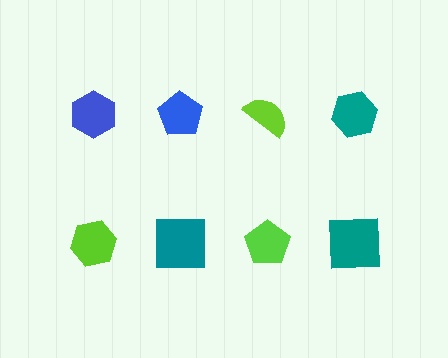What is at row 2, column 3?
A lime pentagon.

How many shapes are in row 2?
4 shapes.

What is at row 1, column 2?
A blue pentagon.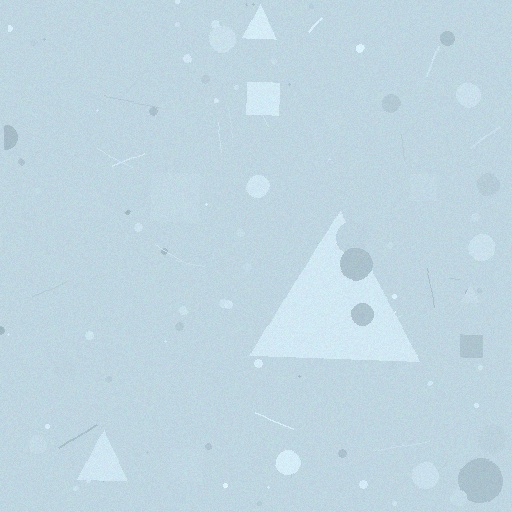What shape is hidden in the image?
A triangle is hidden in the image.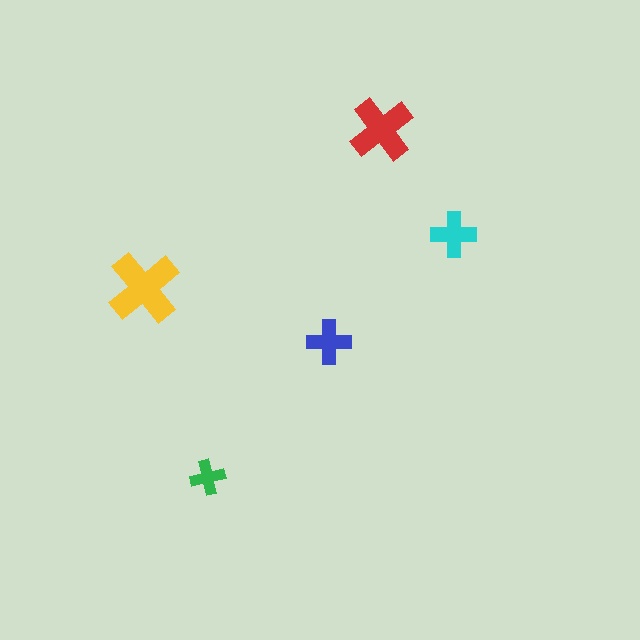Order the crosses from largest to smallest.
the yellow one, the red one, the cyan one, the blue one, the green one.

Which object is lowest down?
The green cross is bottommost.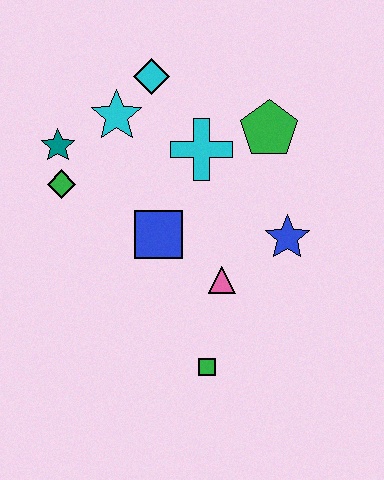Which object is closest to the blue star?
The pink triangle is closest to the blue star.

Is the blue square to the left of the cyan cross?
Yes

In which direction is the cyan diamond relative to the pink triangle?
The cyan diamond is above the pink triangle.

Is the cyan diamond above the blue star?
Yes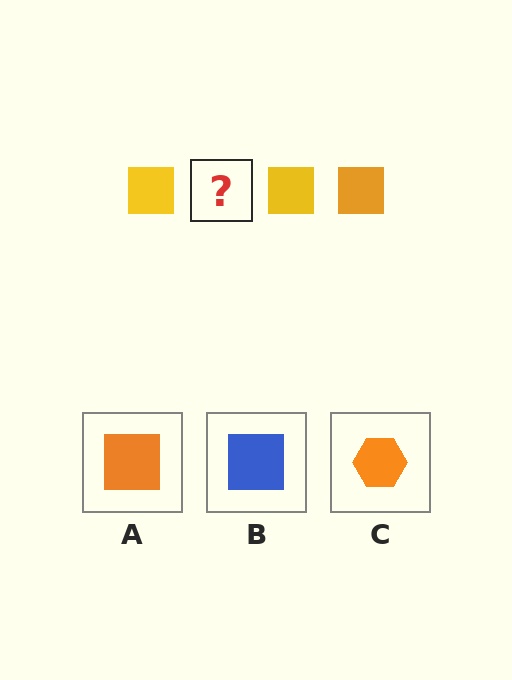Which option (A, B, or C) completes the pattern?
A.